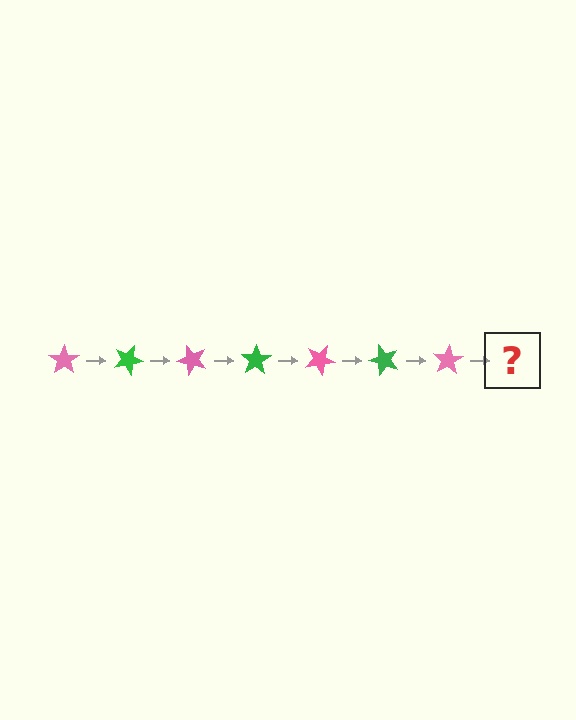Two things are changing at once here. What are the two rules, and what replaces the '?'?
The two rules are that it rotates 25 degrees each step and the color cycles through pink and green. The '?' should be a green star, rotated 175 degrees from the start.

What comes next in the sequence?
The next element should be a green star, rotated 175 degrees from the start.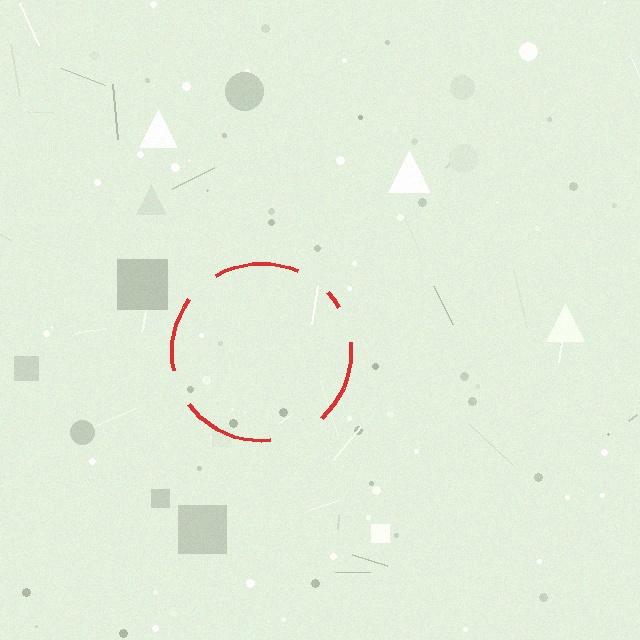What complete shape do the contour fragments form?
The contour fragments form a circle.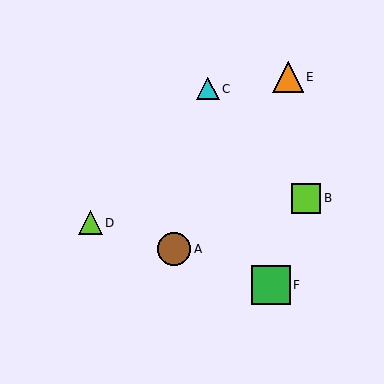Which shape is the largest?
The green square (labeled F) is the largest.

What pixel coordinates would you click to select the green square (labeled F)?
Click at (271, 285) to select the green square F.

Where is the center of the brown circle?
The center of the brown circle is at (174, 249).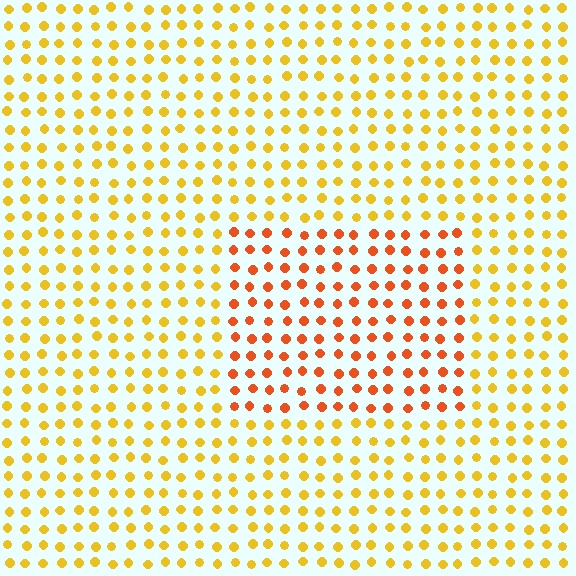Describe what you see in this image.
The image is filled with small yellow elements in a uniform arrangement. A rectangle-shaped region is visible where the elements are tinted to a slightly different hue, forming a subtle color boundary.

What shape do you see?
I see a rectangle.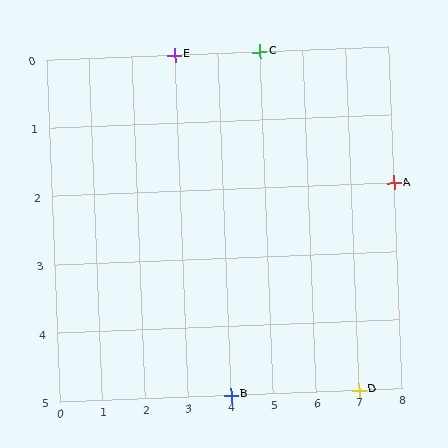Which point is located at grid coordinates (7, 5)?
Point D is at (7, 5).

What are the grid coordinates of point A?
Point A is at grid coordinates (8, 2).